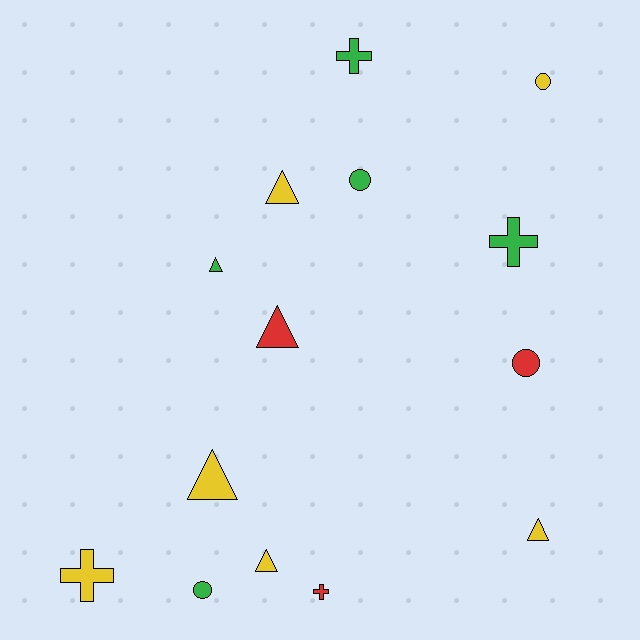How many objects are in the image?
There are 14 objects.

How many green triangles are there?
There is 1 green triangle.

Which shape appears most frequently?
Triangle, with 6 objects.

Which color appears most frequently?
Yellow, with 6 objects.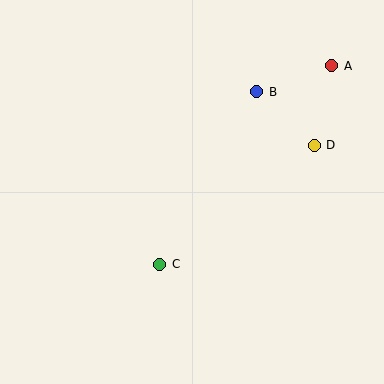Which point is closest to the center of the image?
Point C at (160, 264) is closest to the center.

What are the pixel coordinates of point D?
Point D is at (314, 145).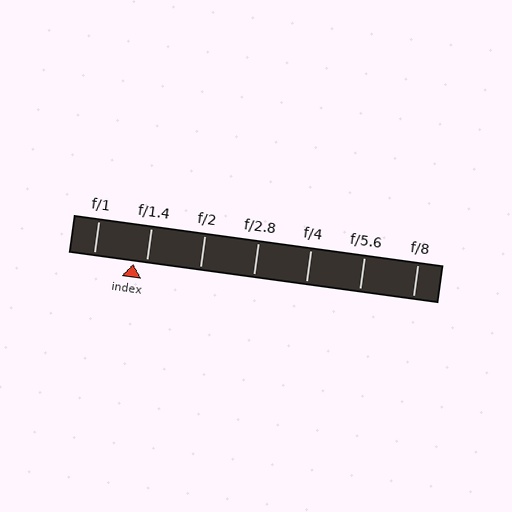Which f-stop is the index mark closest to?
The index mark is closest to f/1.4.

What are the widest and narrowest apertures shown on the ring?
The widest aperture shown is f/1 and the narrowest is f/8.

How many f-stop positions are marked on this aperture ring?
There are 7 f-stop positions marked.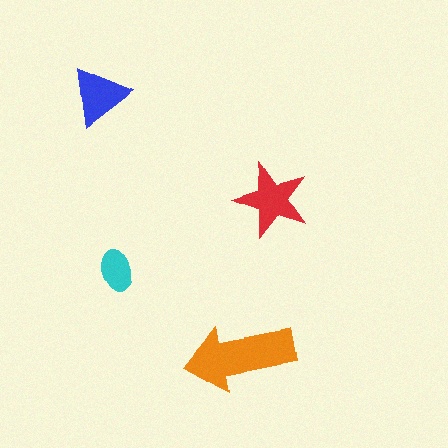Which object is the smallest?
The cyan ellipse.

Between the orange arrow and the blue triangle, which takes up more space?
The orange arrow.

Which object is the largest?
The orange arrow.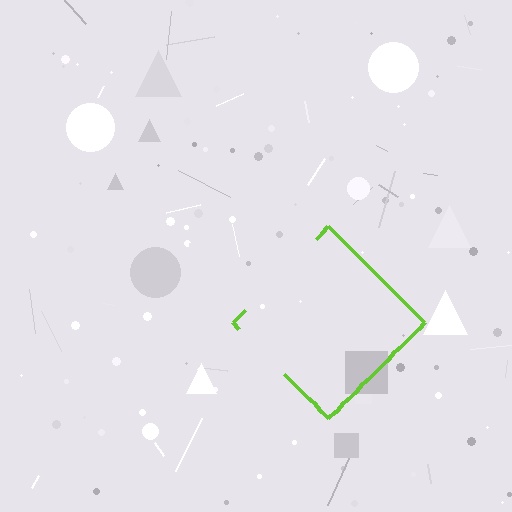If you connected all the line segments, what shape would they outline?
They would outline a diamond.